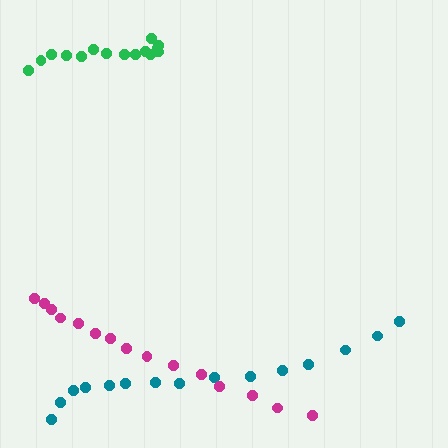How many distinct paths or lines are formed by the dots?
There are 3 distinct paths.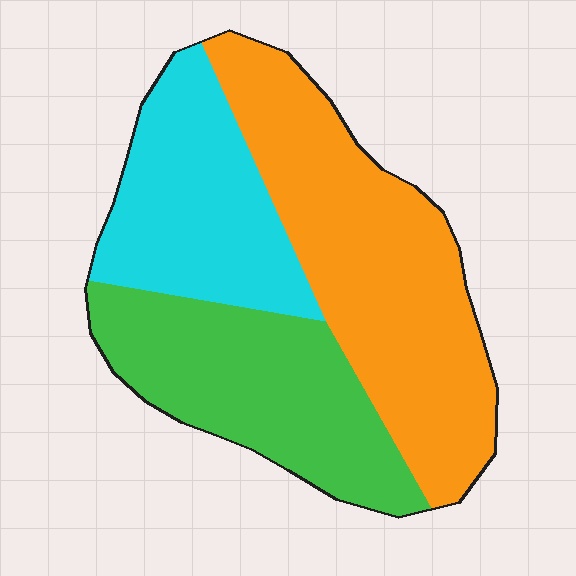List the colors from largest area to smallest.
From largest to smallest: orange, green, cyan.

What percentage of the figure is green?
Green takes up about one third (1/3) of the figure.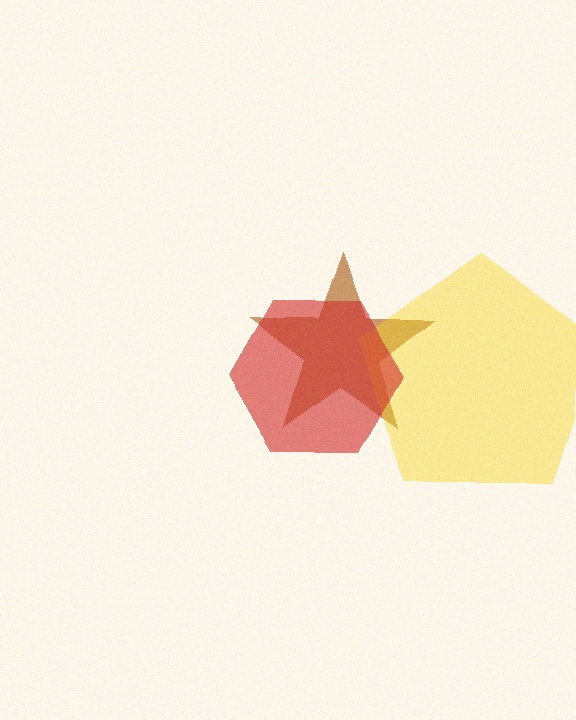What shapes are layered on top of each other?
The layered shapes are: a brown star, a yellow pentagon, a red hexagon.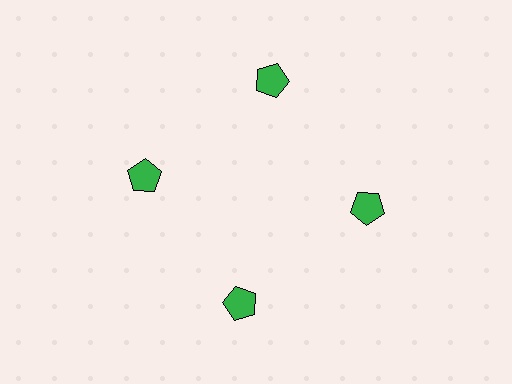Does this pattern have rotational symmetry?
Yes, this pattern has 4-fold rotational symmetry. It looks the same after rotating 90 degrees around the center.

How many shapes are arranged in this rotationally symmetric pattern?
There are 4 shapes, arranged in 4 groups of 1.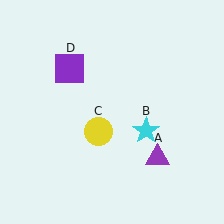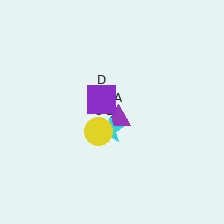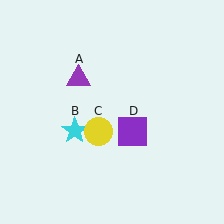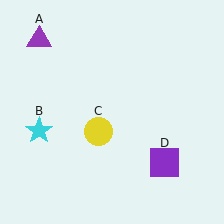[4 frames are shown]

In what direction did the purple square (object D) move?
The purple square (object D) moved down and to the right.